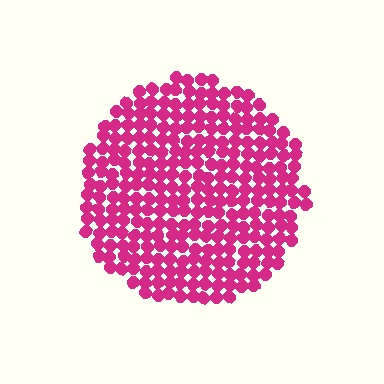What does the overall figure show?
The overall figure shows a circle.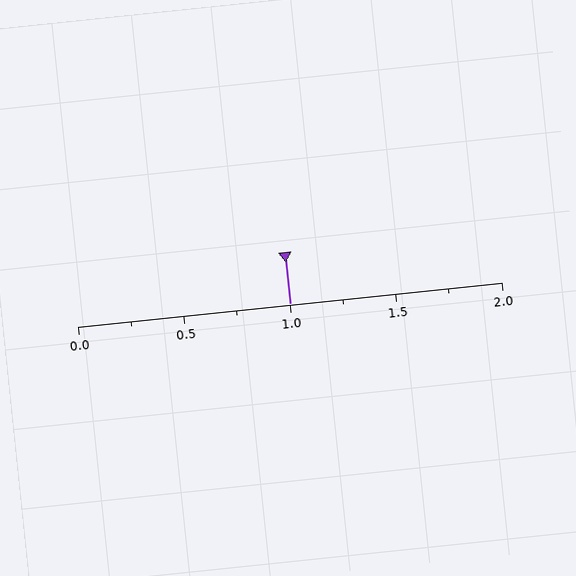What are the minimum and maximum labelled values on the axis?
The axis runs from 0.0 to 2.0.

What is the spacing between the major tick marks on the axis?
The major ticks are spaced 0.5 apart.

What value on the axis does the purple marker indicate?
The marker indicates approximately 1.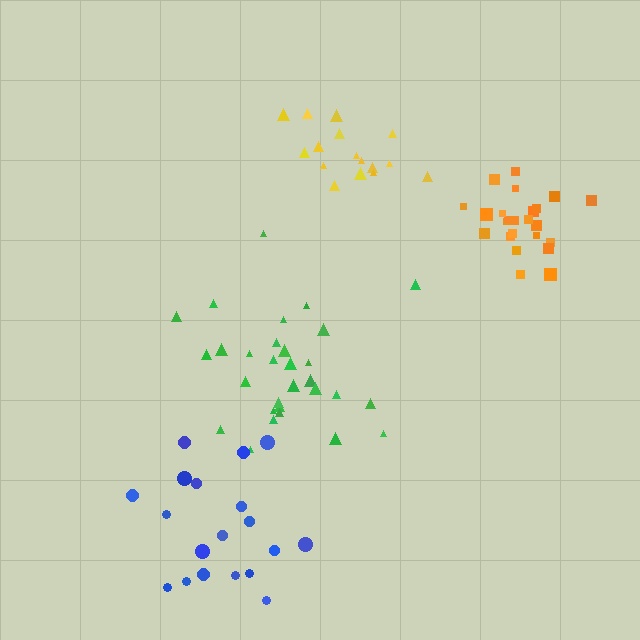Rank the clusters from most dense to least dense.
yellow, orange, blue, green.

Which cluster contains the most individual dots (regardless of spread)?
Green (30).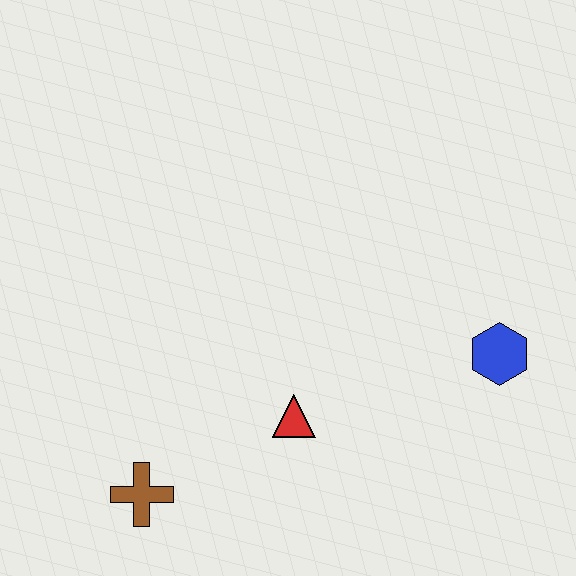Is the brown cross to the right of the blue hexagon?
No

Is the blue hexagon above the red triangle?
Yes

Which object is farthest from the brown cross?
The blue hexagon is farthest from the brown cross.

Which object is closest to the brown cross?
The red triangle is closest to the brown cross.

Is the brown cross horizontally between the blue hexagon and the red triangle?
No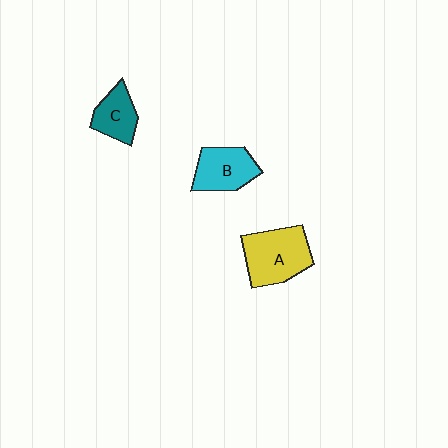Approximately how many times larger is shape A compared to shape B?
Approximately 1.4 times.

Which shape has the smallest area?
Shape C (teal).